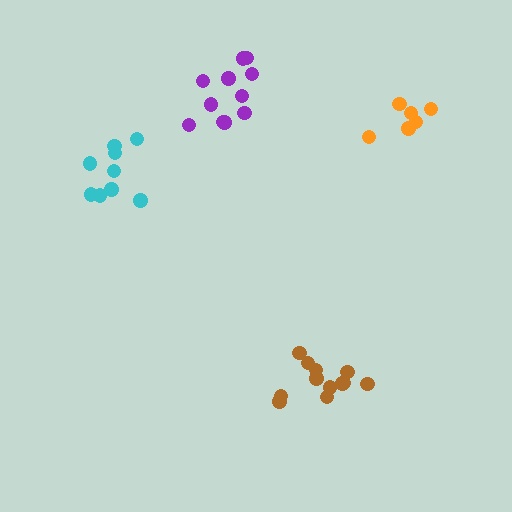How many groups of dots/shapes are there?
There are 4 groups.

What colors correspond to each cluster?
The clusters are colored: cyan, orange, purple, brown.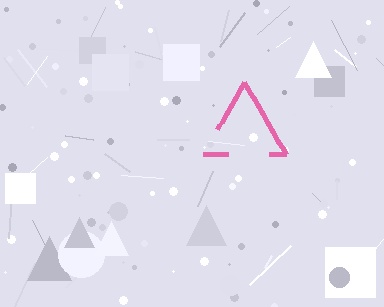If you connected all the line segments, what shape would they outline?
They would outline a triangle.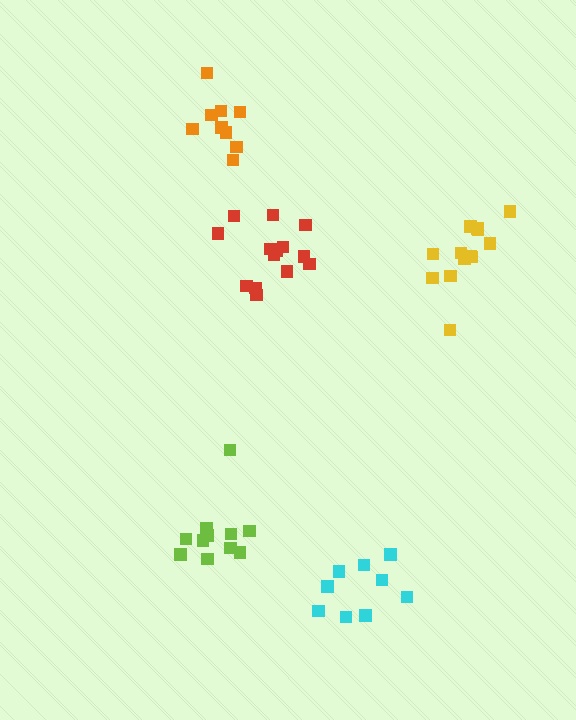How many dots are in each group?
Group 1: 14 dots, Group 2: 11 dots, Group 3: 9 dots, Group 4: 13 dots, Group 5: 9 dots (56 total).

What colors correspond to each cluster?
The clusters are colored: red, lime, orange, yellow, cyan.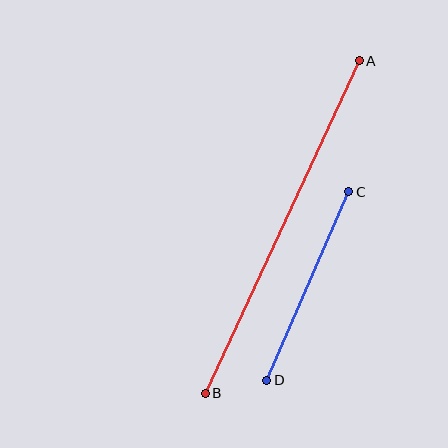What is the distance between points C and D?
The distance is approximately 205 pixels.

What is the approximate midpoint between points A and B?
The midpoint is at approximately (282, 227) pixels.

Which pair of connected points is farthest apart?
Points A and B are farthest apart.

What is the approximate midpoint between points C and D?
The midpoint is at approximately (308, 286) pixels.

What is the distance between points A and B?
The distance is approximately 366 pixels.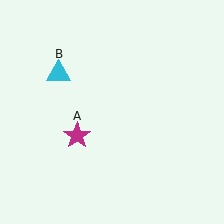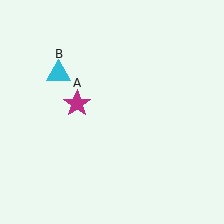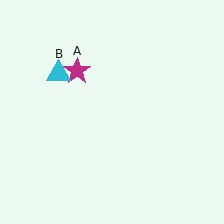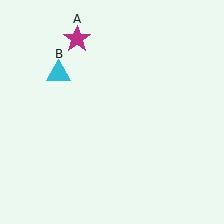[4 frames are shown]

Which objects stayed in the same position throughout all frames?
Cyan triangle (object B) remained stationary.